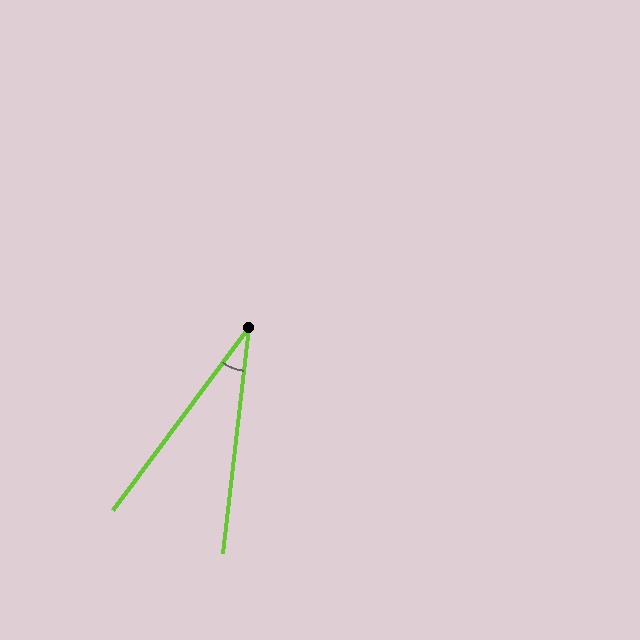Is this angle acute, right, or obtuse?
It is acute.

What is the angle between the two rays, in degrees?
Approximately 30 degrees.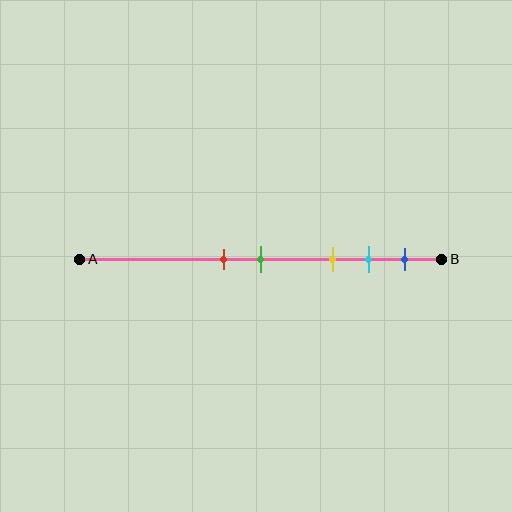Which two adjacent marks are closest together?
The red and green marks are the closest adjacent pair.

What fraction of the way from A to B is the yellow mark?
The yellow mark is approximately 70% (0.7) of the way from A to B.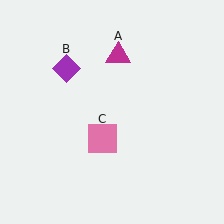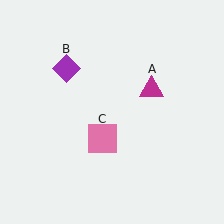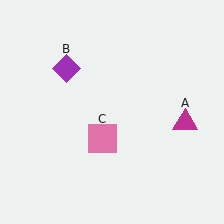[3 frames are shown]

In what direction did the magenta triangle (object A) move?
The magenta triangle (object A) moved down and to the right.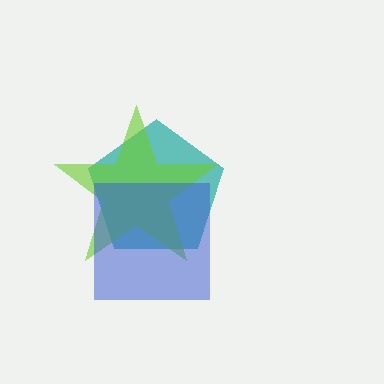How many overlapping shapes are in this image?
There are 3 overlapping shapes in the image.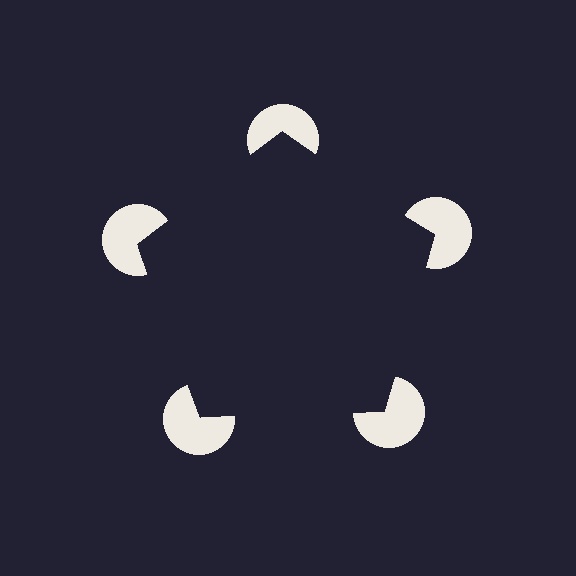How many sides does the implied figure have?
5 sides.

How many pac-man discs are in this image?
There are 5 — one at each vertex of the illusory pentagon.